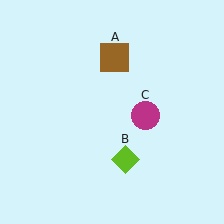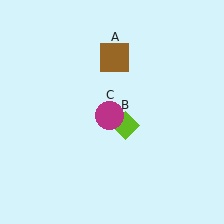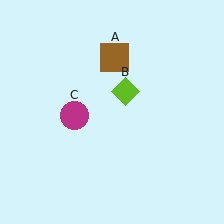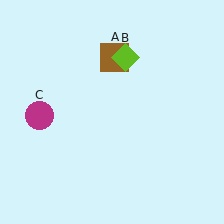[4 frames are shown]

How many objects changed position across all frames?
2 objects changed position: lime diamond (object B), magenta circle (object C).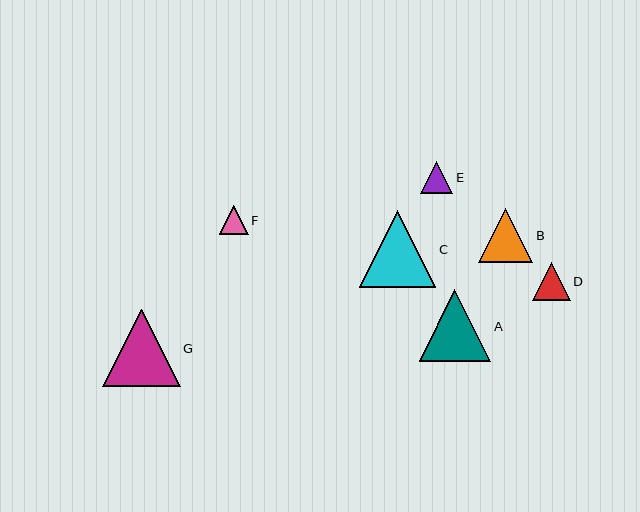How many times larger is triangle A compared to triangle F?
Triangle A is approximately 2.5 times the size of triangle F.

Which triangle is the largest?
Triangle G is the largest with a size of approximately 77 pixels.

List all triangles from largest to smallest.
From largest to smallest: G, C, A, B, D, E, F.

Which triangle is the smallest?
Triangle F is the smallest with a size of approximately 29 pixels.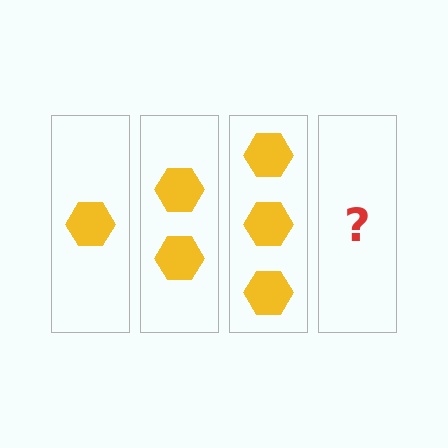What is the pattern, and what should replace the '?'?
The pattern is that each step adds one more hexagon. The '?' should be 4 hexagons.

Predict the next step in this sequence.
The next step is 4 hexagons.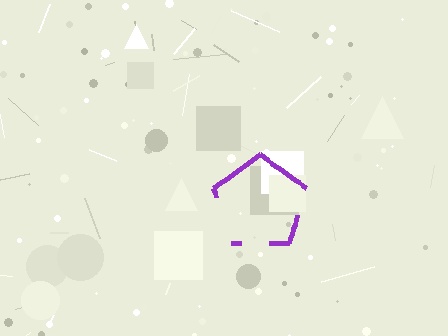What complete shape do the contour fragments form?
The contour fragments form a pentagon.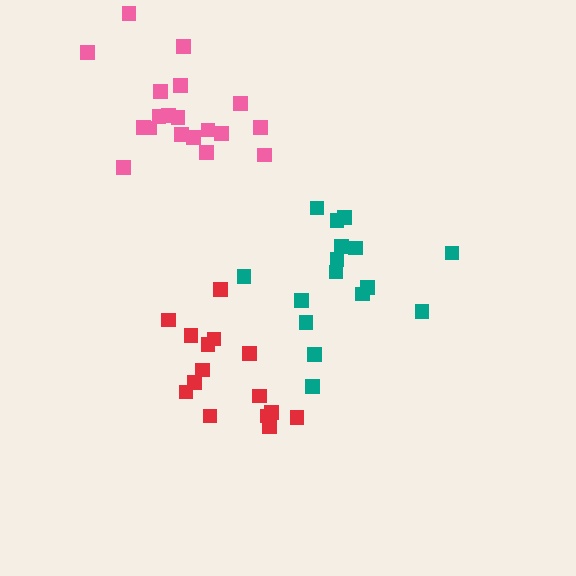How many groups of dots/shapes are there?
There are 3 groups.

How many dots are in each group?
Group 1: 15 dots, Group 2: 19 dots, Group 3: 16 dots (50 total).